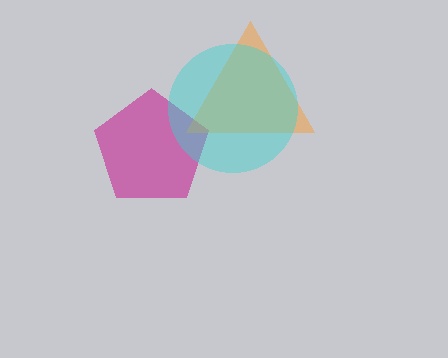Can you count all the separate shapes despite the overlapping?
Yes, there are 3 separate shapes.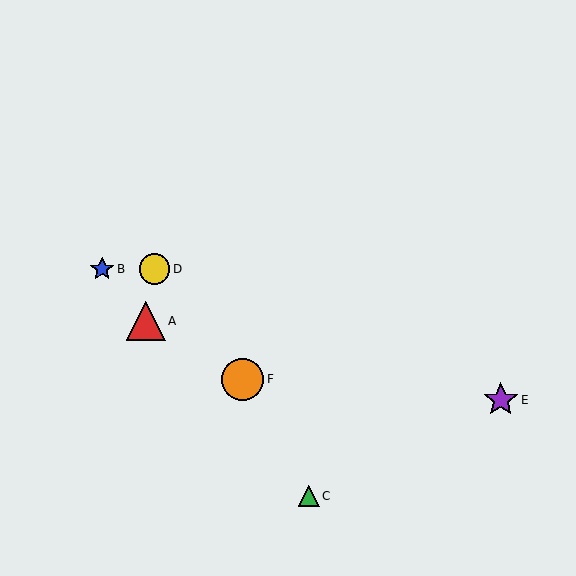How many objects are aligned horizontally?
2 objects (B, D) are aligned horizontally.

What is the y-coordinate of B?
Object B is at y≈269.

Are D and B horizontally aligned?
Yes, both are at y≈269.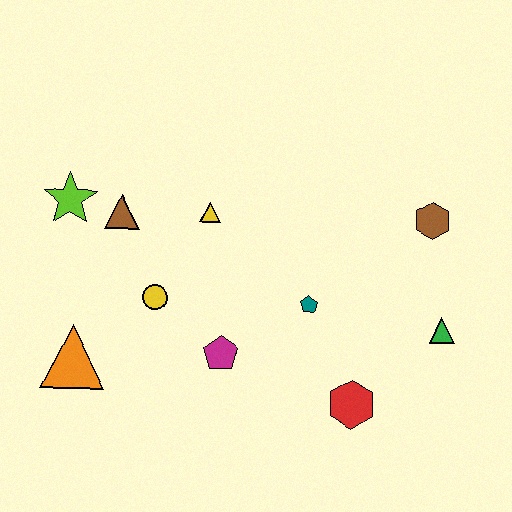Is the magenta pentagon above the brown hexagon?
No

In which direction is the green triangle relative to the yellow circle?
The green triangle is to the right of the yellow circle.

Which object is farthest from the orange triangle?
The brown hexagon is farthest from the orange triangle.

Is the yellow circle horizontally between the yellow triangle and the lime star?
Yes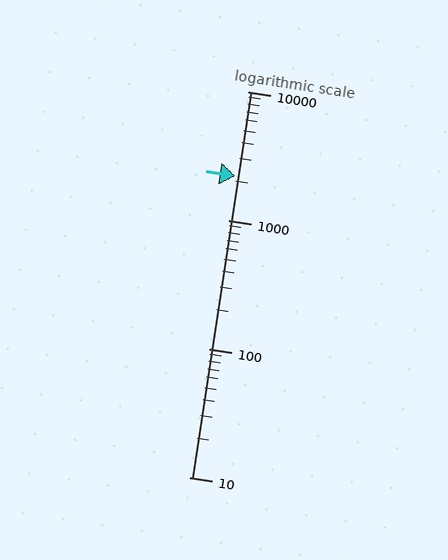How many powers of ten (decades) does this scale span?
The scale spans 3 decades, from 10 to 10000.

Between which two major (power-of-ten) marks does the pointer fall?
The pointer is between 1000 and 10000.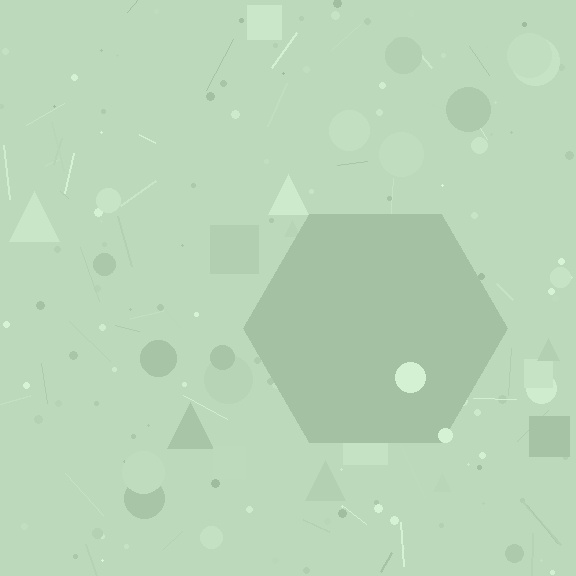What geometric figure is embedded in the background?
A hexagon is embedded in the background.